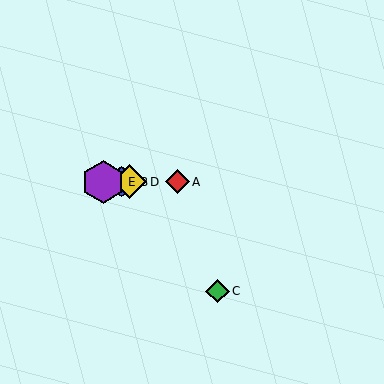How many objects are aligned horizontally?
4 objects (A, B, D, E) are aligned horizontally.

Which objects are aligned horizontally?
Objects A, B, D, E are aligned horizontally.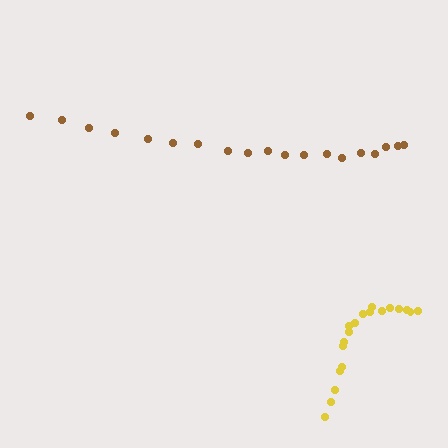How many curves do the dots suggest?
There are 2 distinct paths.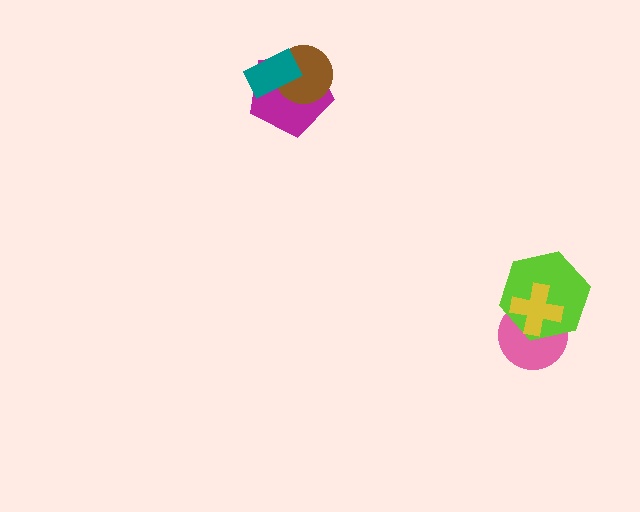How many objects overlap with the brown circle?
2 objects overlap with the brown circle.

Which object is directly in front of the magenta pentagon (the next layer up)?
The brown circle is directly in front of the magenta pentagon.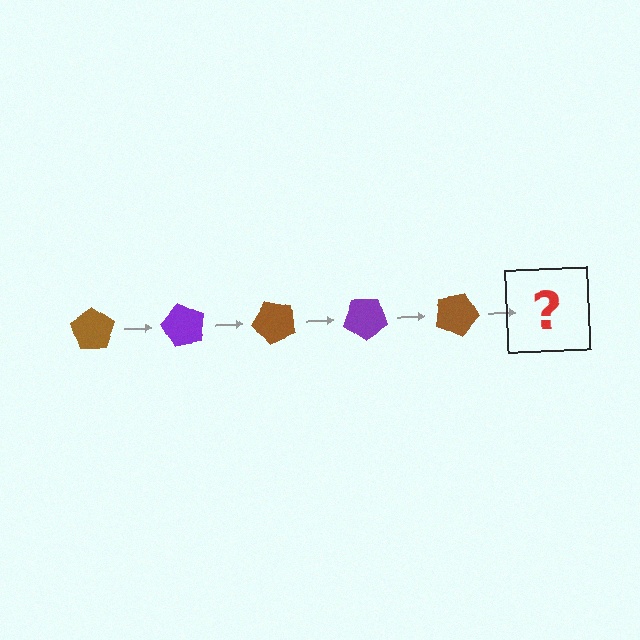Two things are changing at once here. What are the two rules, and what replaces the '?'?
The two rules are that it rotates 60 degrees each step and the color cycles through brown and purple. The '?' should be a purple pentagon, rotated 300 degrees from the start.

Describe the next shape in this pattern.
It should be a purple pentagon, rotated 300 degrees from the start.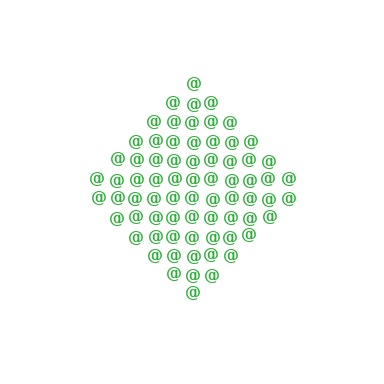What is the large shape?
The large shape is a diamond.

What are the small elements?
The small elements are at signs.